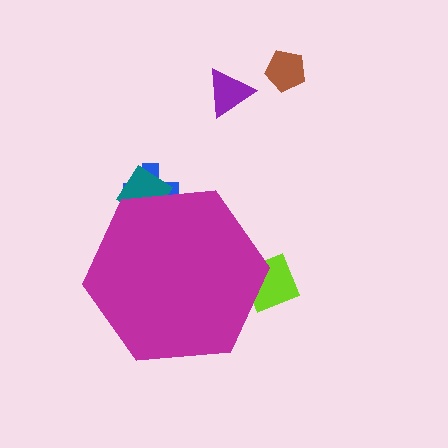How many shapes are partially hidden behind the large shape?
3 shapes are partially hidden.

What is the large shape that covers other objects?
A magenta hexagon.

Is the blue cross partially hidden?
Yes, the blue cross is partially hidden behind the magenta hexagon.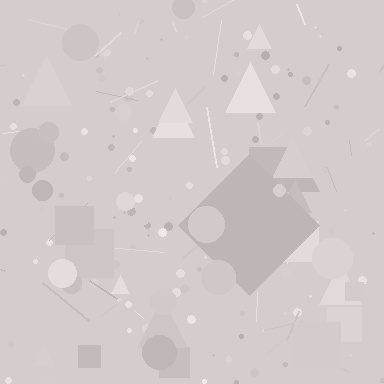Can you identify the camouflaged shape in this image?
The camouflaged shape is a diamond.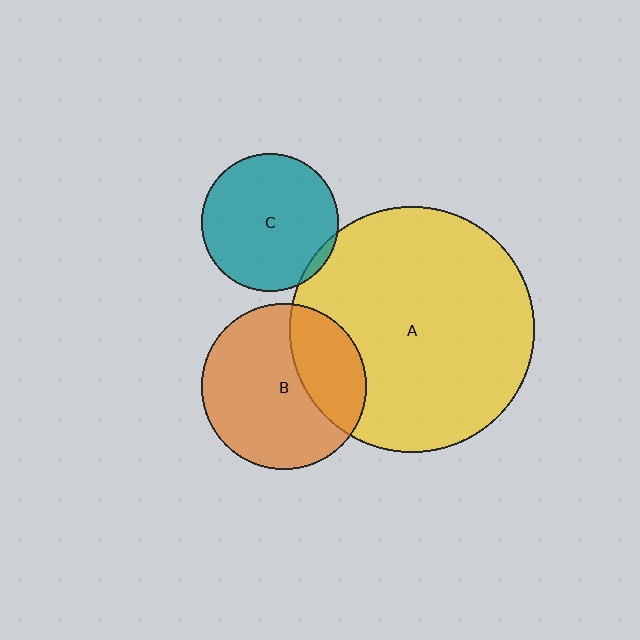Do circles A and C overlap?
Yes.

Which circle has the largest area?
Circle A (yellow).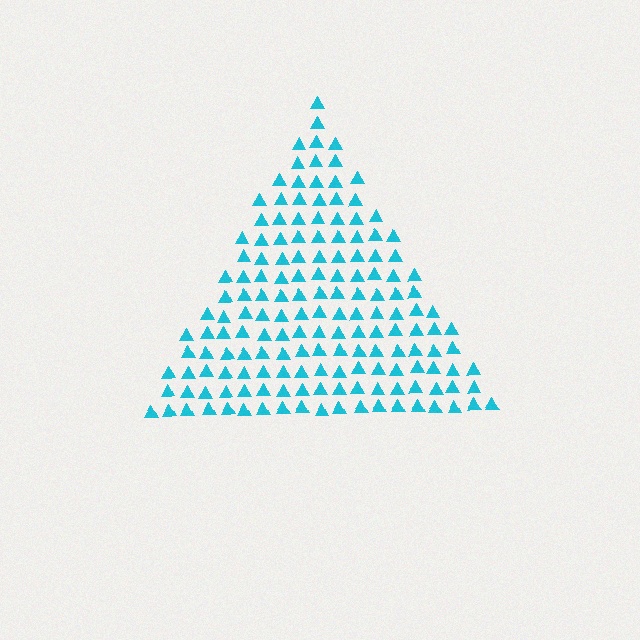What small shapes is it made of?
It is made of small triangles.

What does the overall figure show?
The overall figure shows a triangle.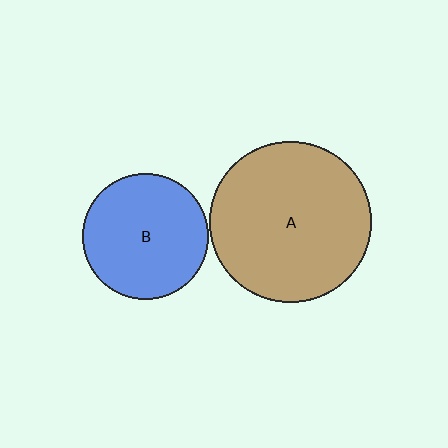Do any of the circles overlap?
No, none of the circles overlap.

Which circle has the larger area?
Circle A (brown).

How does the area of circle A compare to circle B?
Approximately 1.7 times.